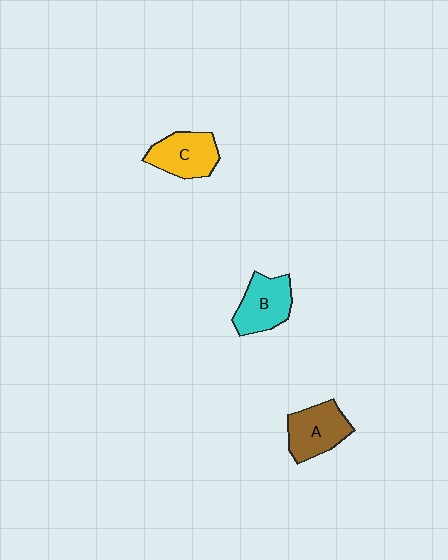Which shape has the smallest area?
Shape B (cyan).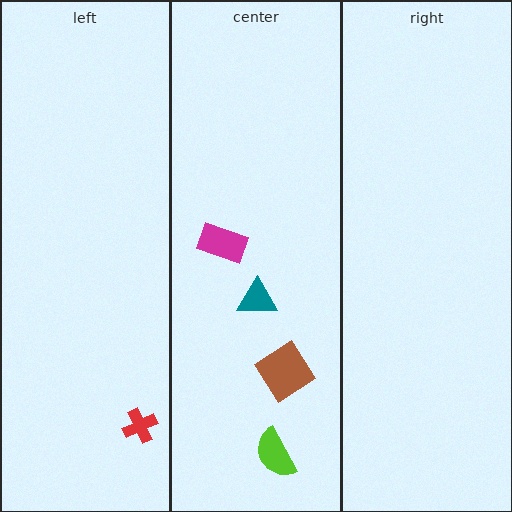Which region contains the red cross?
The left region.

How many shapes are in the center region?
4.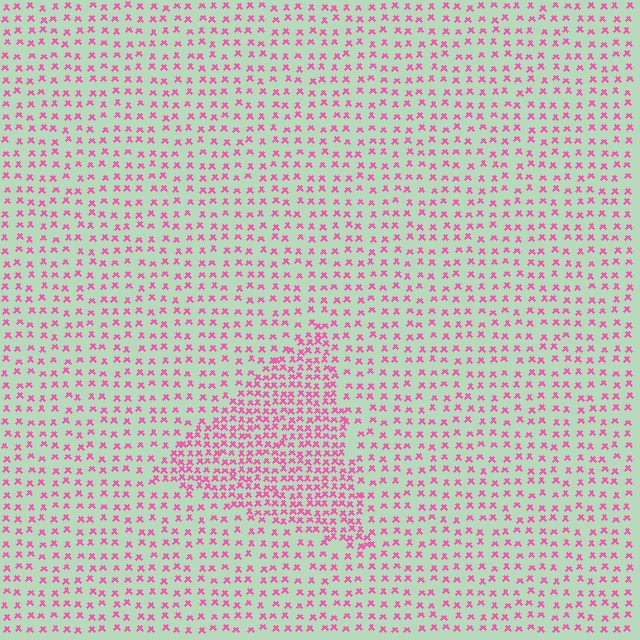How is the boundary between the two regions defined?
The boundary is defined by a change in element density (approximately 2.1x ratio). All elements are the same color, size, and shape.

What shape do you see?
I see a triangle.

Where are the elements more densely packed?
The elements are more densely packed inside the triangle boundary.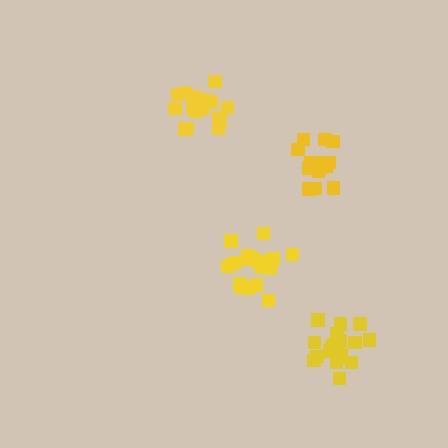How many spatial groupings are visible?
There are 4 spatial groupings.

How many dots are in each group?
Group 1: 17 dots, Group 2: 15 dots, Group 3: 18 dots, Group 4: 19 dots (69 total).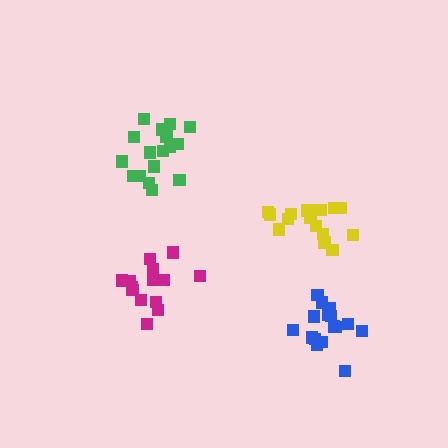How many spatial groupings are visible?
There are 4 spatial groupings.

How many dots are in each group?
Group 1: 14 dots, Group 2: 16 dots, Group 3: 16 dots, Group 4: 17 dots (63 total).